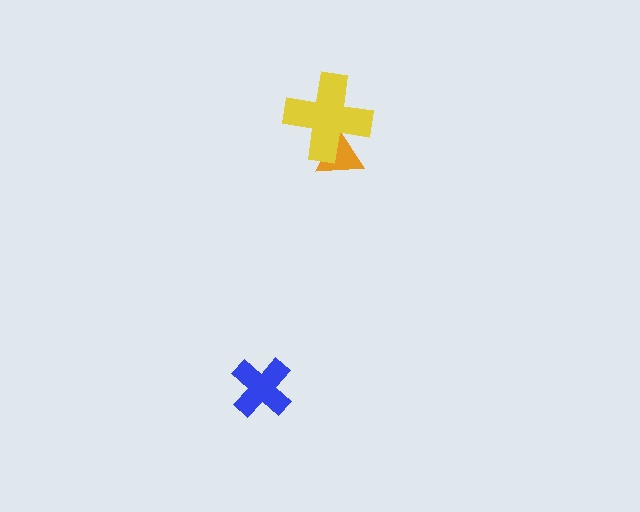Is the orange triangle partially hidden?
Yes, it is partially covered by another shape.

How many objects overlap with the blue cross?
0 objects overlap with the blue cross.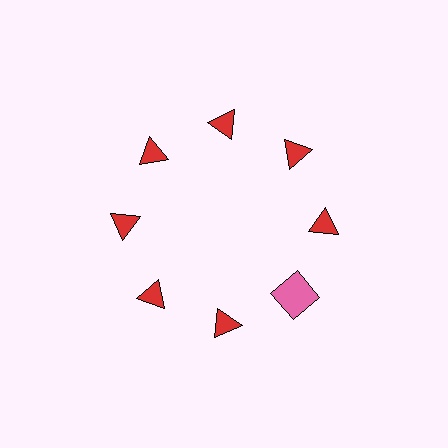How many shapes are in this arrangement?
There are 8 shapes arranged in a ring pattern.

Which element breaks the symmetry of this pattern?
The pink square at roughly the 4 o'clock position breaks the symmetry. All other shapes are red triangles.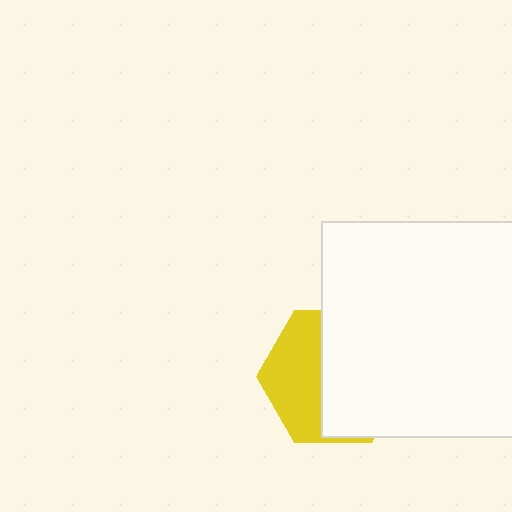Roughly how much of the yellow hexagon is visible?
A small part of it is visible (roughly 42%).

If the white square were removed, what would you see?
You would see the complete yellow hexagon.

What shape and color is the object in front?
The object in front is a white square.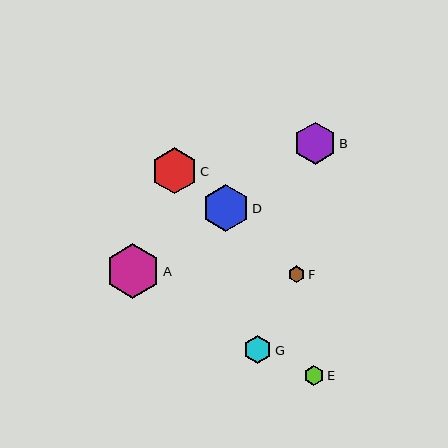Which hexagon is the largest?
Hexagon A is the largest with a size of approximately 54 pixels.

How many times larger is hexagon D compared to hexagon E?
Hexagon D is approximately 2.3 times the size of hexagon E.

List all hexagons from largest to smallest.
From largest to smallest: A, D, C, B, G, E, F.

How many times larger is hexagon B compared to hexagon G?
Hexagon B is approximately 1.5 times the size of hexagon G.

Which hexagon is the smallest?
Hexagon F is the smallest with a size of approximately 16 pixels.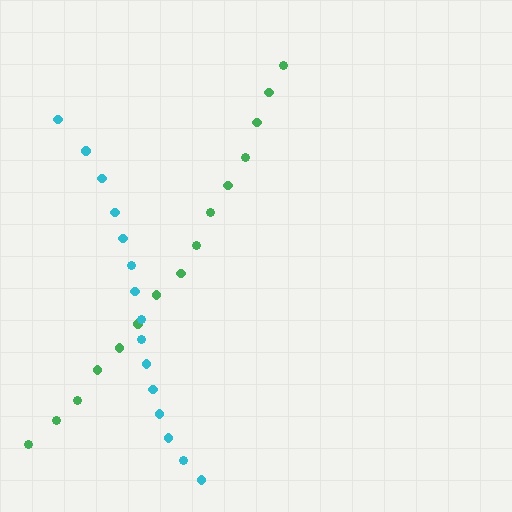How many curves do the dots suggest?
There are 2 distinct paths.